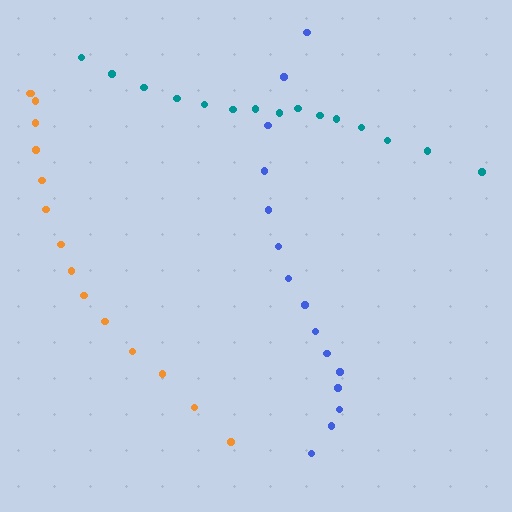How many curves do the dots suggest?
There are 3 distinct paths.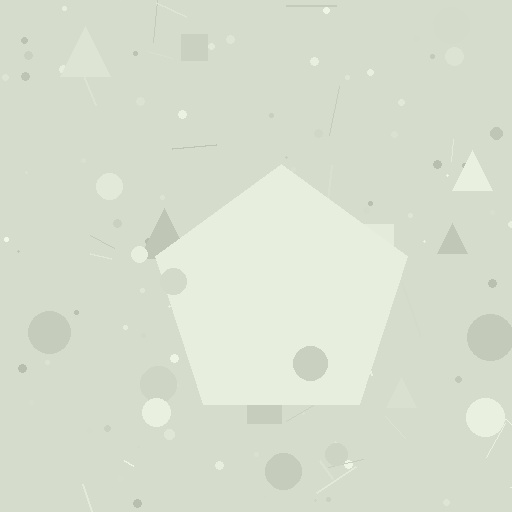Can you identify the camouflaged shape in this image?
The camouflaged shape is a pentagon.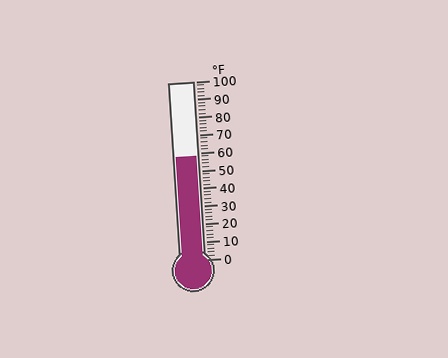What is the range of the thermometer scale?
The thermometer scale ranges from 0°F to 100°F.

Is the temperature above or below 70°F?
The temperature is below 70°F.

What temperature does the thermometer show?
The thermometer shows approximately 58°F.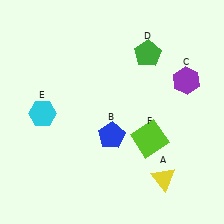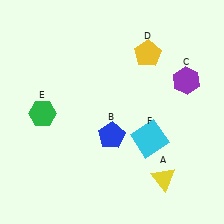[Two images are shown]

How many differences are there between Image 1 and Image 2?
There are 3 differences between the two images.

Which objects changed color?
D changed from green to yellow. E changed from cyan to green. F changed from lime to cyan.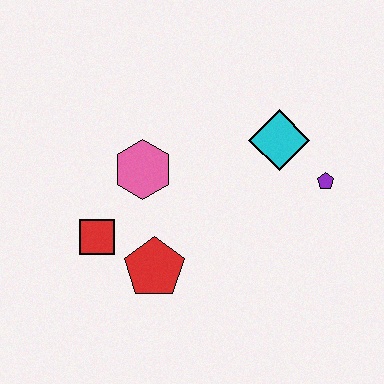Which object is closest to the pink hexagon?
The red square is closest to the pink hexagon.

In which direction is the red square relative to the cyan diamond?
The red square is to the left of the cyan diamond.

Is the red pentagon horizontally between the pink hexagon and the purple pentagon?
Yes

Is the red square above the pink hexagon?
No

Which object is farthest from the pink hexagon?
The purple pentagon is farthest from the pink hexagon.